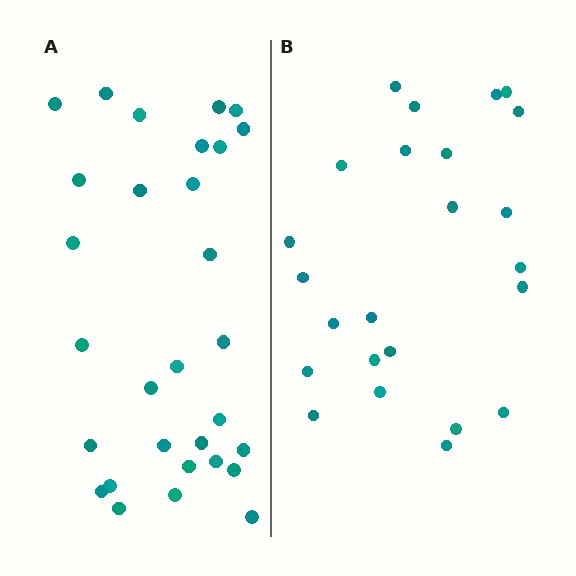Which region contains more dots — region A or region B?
Region A (the left region) has more dots.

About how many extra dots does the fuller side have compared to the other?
Region A has about 6 more dots than region B.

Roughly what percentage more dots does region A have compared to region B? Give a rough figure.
About 25% more.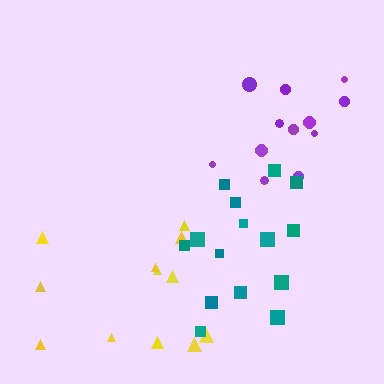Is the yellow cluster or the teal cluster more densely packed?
Teal.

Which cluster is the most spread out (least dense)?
Yellow.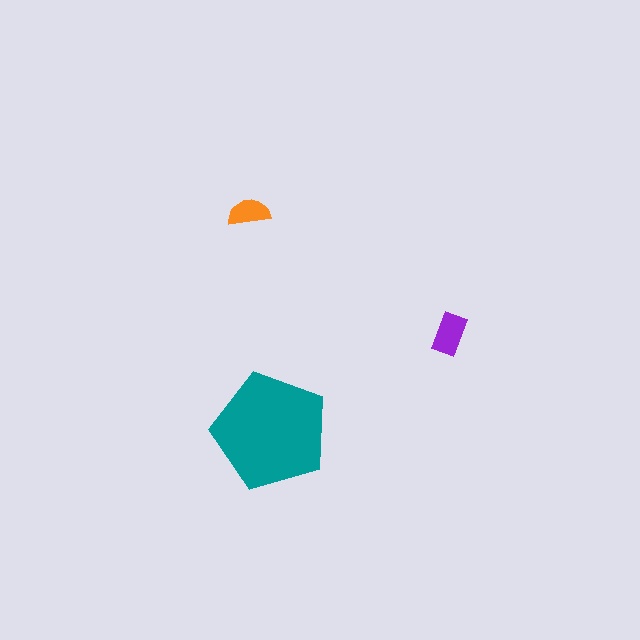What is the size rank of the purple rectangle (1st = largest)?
2nd.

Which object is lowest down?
The teal pentagon is bottommost.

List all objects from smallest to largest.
The orange semicircle, the purple rectangle, the teal pentagon.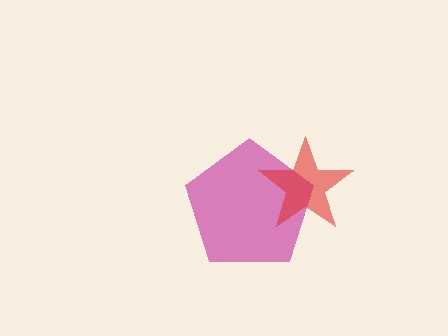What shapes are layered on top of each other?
The layered shapes are: a magenta pentagon, a red star.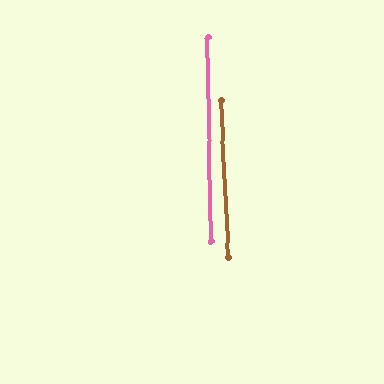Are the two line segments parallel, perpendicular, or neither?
Parallel — their directions differ by only 1.8°.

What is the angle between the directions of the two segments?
Approximately 2 degrees.